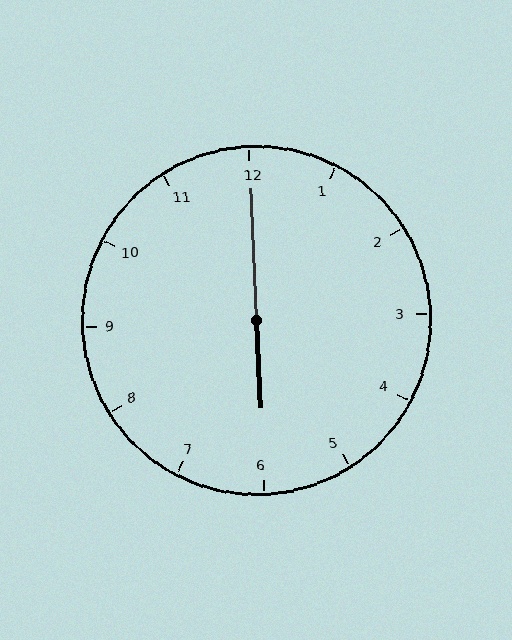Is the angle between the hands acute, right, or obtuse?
It is obtuse.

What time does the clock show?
6:00.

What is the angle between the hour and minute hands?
Approximately 180 degrees.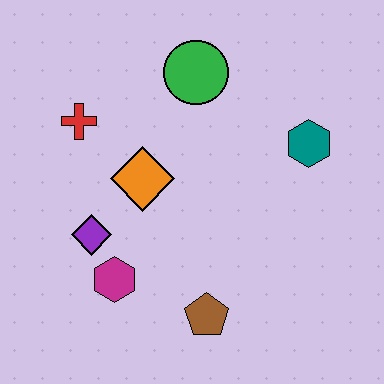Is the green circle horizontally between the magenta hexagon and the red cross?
No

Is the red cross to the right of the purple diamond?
No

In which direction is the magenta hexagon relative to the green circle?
The magenta hexagon is below the green circle.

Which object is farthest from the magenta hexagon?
The teal hexagon is farthest from the magenta hexagon.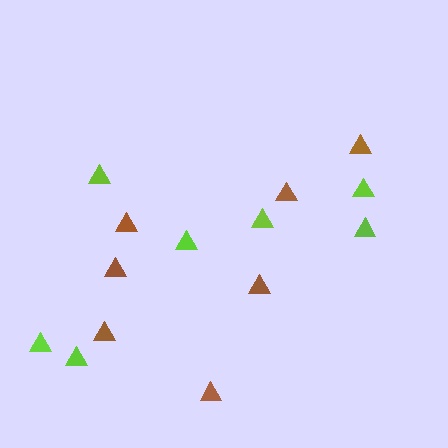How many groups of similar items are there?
There are 2 groups: one group of brown triangles (7) and one group of lime triangles (7).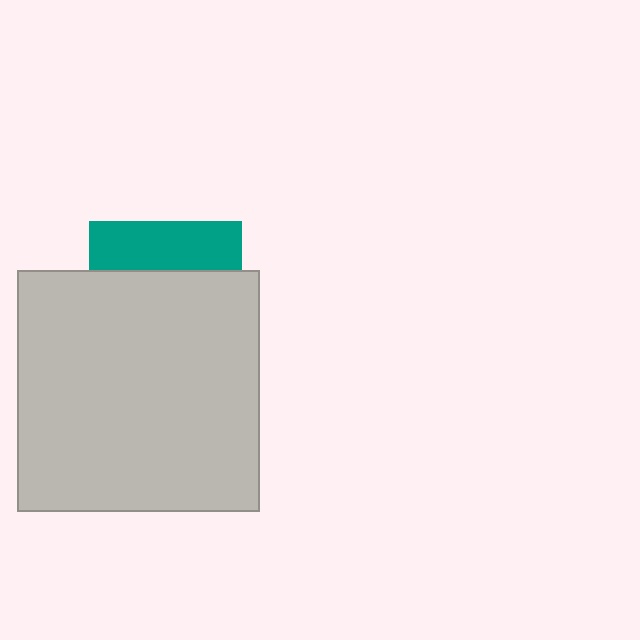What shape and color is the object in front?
The object in front is a light gray square.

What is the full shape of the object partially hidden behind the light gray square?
The partially hidden object is a teal square.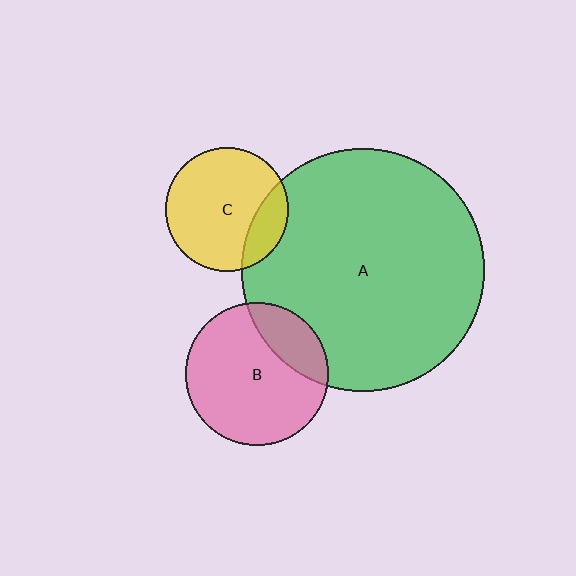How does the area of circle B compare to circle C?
Approximately 1.3 times.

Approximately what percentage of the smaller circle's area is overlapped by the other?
Approximately 20%.